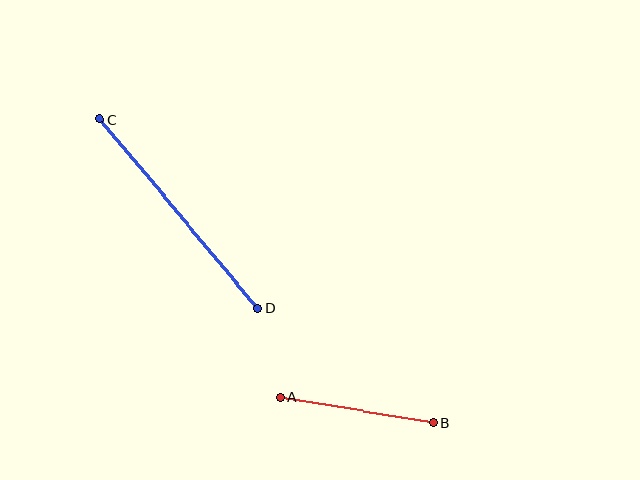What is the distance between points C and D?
The distance is approximately 247 pixels.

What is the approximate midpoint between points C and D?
The midpoint is at approximately (179, 214) pixels.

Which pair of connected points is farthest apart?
Points C and D are farthest apart.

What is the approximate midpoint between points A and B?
The midpoint is at approximately (357, 410) pixels.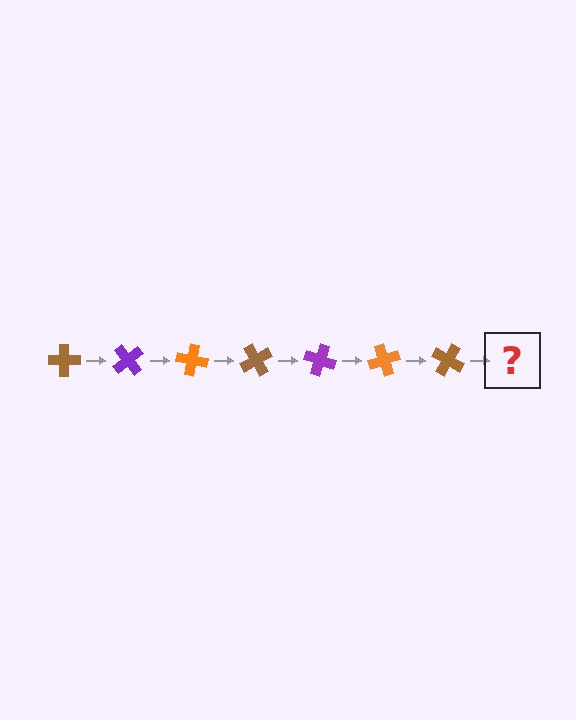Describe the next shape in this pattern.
It should be a purple cross, rotated 350 degrees from the start.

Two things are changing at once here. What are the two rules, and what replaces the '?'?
The two rules are that it rotates 50 degrees each step and the color cycles through brown, purple, and orange. The '?' should be a purple cross, rotated 350 degrees from the start.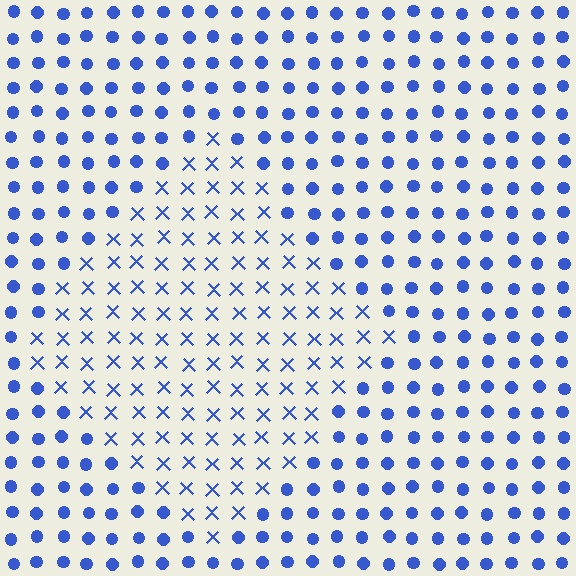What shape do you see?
I see a diamond.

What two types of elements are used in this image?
The image uses X marks inside the diamond region and circles outside it.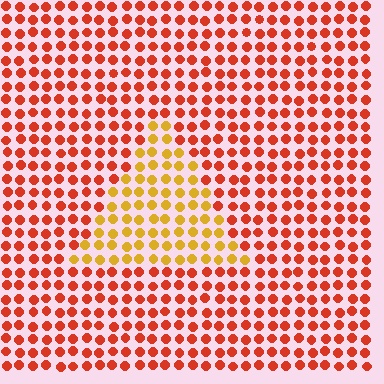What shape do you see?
I see a triangle.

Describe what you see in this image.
The image is filled with small red elements in a uniform arrangement. A triangle-shaped region is visible where the elements are tinted to a slightly different hue, forming a subtle color boundary.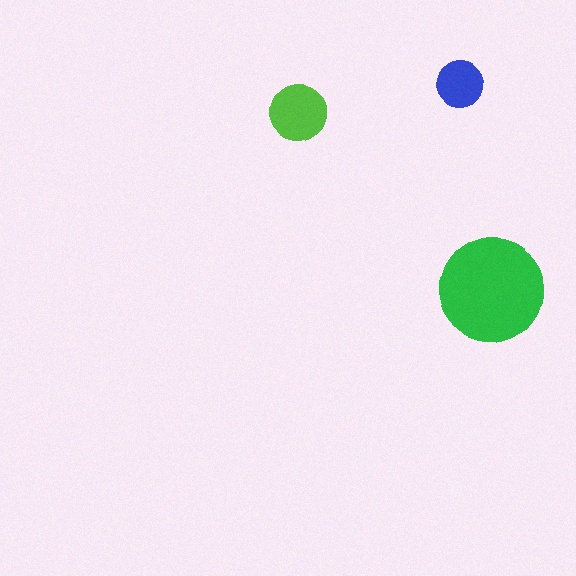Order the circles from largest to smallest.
the green one, the lime one, the blue one.